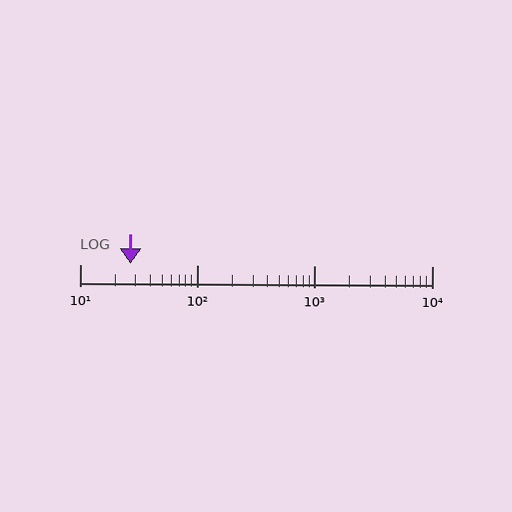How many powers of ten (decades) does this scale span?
The scale spans 3 decades, from 10 to 10000.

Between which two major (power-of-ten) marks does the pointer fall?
The pointer is between 10 and 100.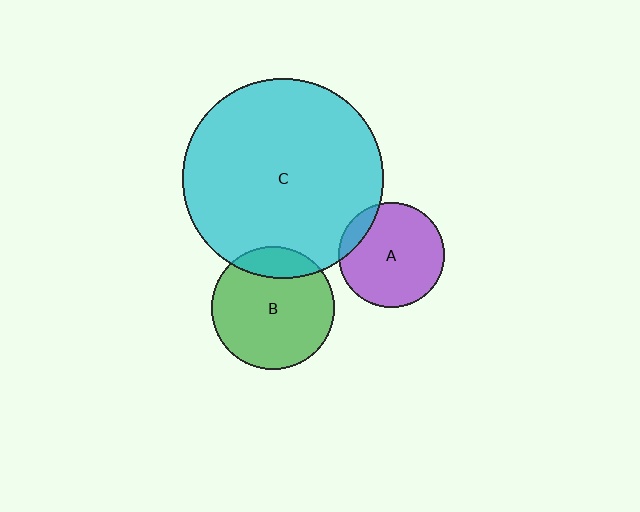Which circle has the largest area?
Circle C (cyan).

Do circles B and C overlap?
Yes.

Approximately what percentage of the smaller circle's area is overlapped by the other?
Approximately 15%.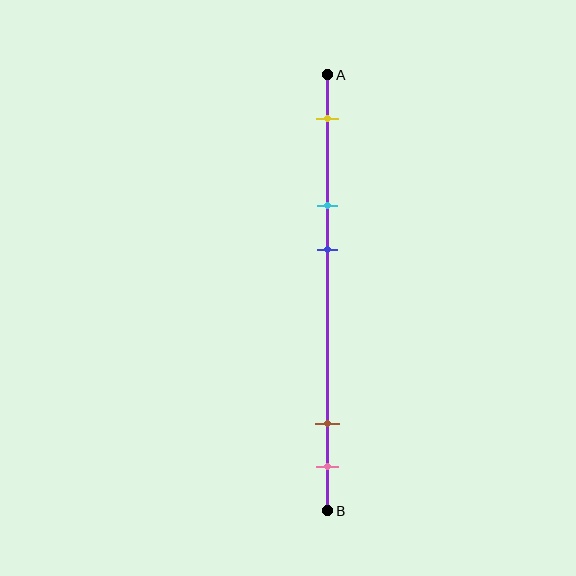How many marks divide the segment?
There are 5 marks dividing the segment.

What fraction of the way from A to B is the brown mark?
The brown mark is approximately 80% (0.8) of the way from A to B.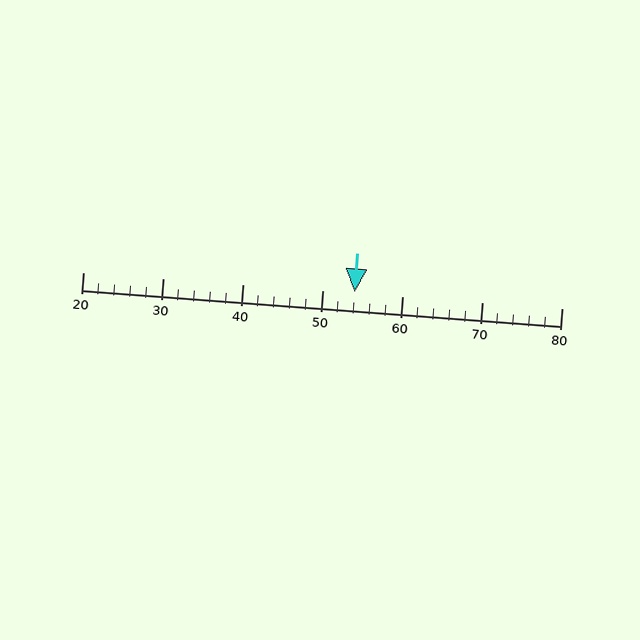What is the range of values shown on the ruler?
The ruler shows values from 20 to 80.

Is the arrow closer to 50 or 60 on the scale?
The arrow is closer to 50.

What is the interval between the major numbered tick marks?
The major tick marks are spaced 10 units apart.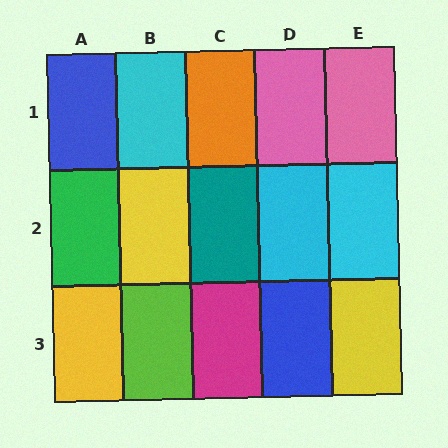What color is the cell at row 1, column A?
Blue.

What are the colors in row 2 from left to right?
Green, yellow, teal, cyan, cyan.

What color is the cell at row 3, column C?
Magenta.